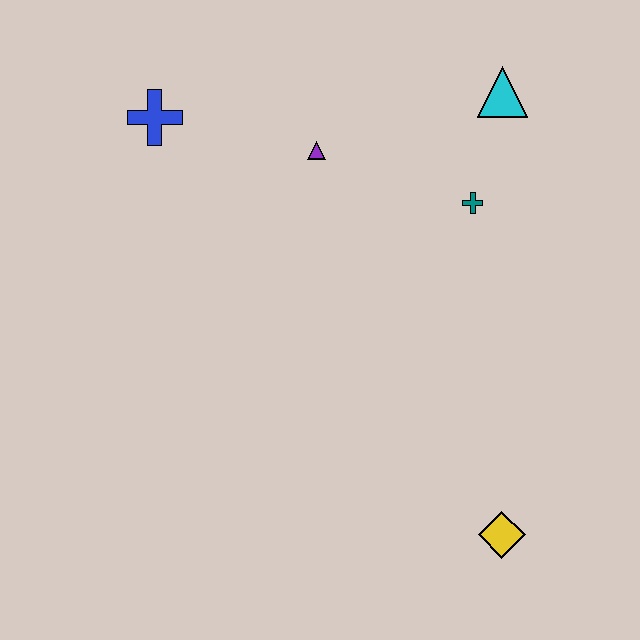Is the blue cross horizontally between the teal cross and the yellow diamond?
No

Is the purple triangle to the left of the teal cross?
Yes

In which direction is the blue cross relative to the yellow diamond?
The blue cross is above the yellow diamond.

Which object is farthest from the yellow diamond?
The blue cross is farthest from the yellow diamond.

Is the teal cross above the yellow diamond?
Yes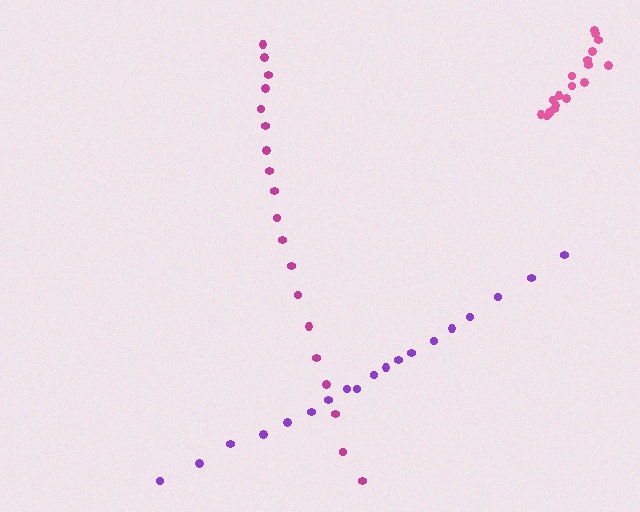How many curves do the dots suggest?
There are 3 distinct paths.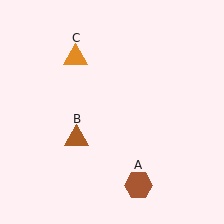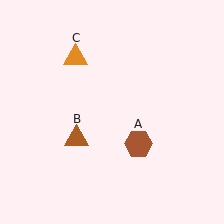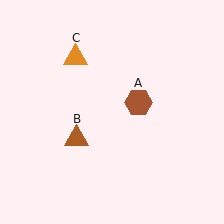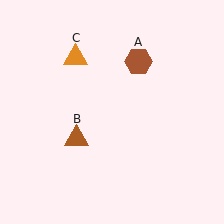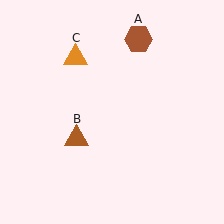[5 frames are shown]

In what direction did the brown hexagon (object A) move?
The brown hexagon (object A) moved up.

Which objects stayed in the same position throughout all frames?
Brown triangle (object B) and orange triangle (object C) remained stationary.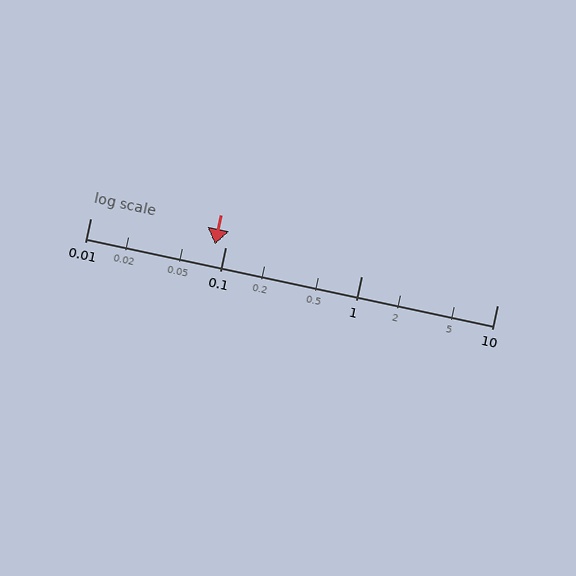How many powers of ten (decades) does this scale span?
The scale spans 3 decades, from 0.01 to 10.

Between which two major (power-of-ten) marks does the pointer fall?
The pointer is between 0.01 and 0.1.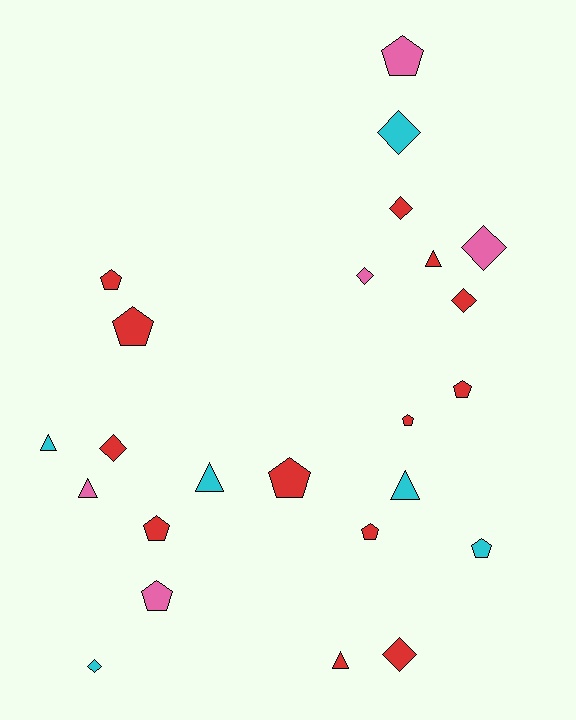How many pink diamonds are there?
There are 2 pink diamonds.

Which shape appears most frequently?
Pentagon, with 10 objects.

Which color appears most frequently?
Red, with 13 objects.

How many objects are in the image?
There are 24 objects.